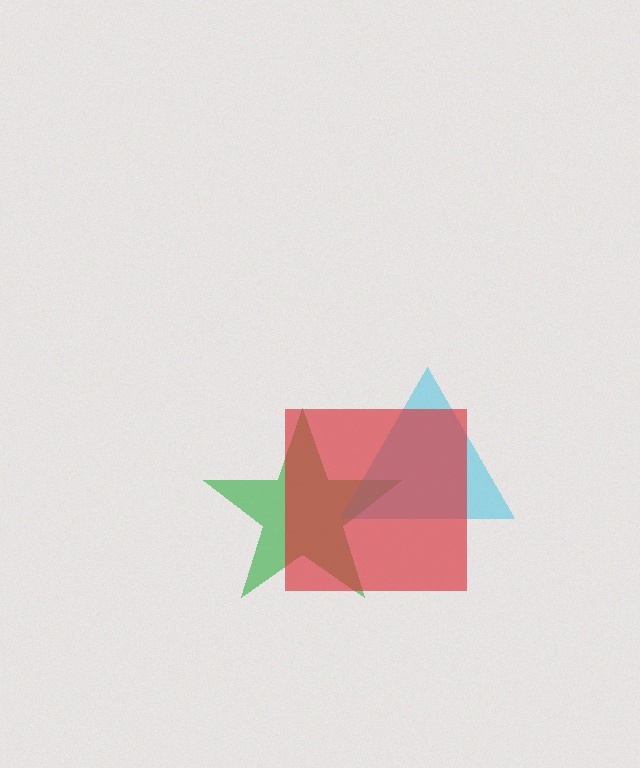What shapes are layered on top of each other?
The layered shapes are: a green star, a cyan triangle, a red square.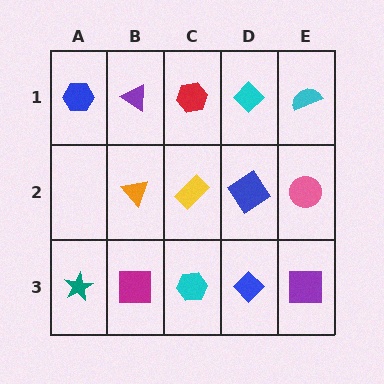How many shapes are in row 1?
5 shapes.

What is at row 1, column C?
A red hexagon.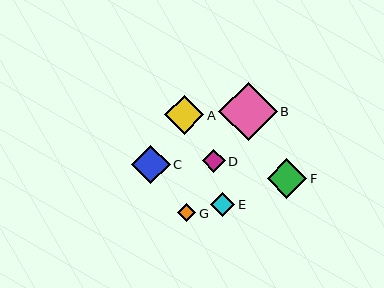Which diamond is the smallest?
Diamond G is the smallest with a size of approximately 18 pixels.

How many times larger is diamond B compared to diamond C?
Diamond B is approximately 1.5 times the size of diamond C.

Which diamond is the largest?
Diamond B is the largest with a size of approximately 58 pixels.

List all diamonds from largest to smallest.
From largest to smallest: B, F, A, C, E, D, G.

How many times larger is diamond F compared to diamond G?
Diamond F is approximately 2.2 times the size of diamond G.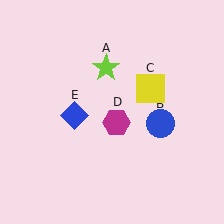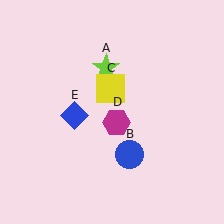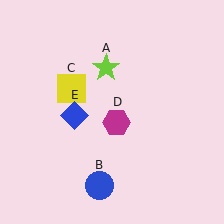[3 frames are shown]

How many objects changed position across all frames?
2 objects changed position: blue circle (object B), yellow square (object C).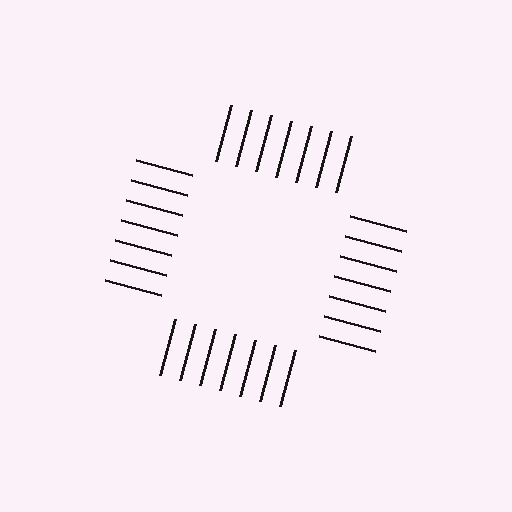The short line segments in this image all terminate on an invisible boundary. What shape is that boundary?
An illusory square — the line segments terminate on its edges but no continuous stroke is drawn.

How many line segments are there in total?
28 — 7 along each of the 4 edges.